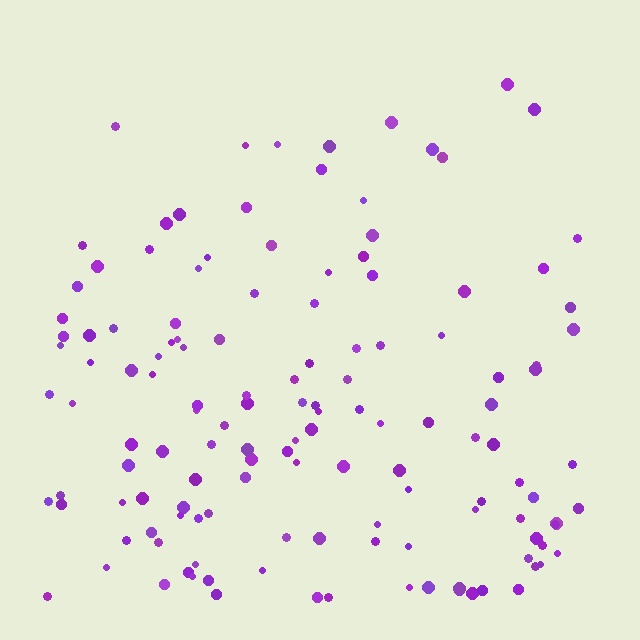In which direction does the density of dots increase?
From top to bottom, with the bottom side densest.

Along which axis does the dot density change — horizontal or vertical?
Vertical.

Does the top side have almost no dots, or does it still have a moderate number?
Still a moderate number, just noticeably fewer than the bottom.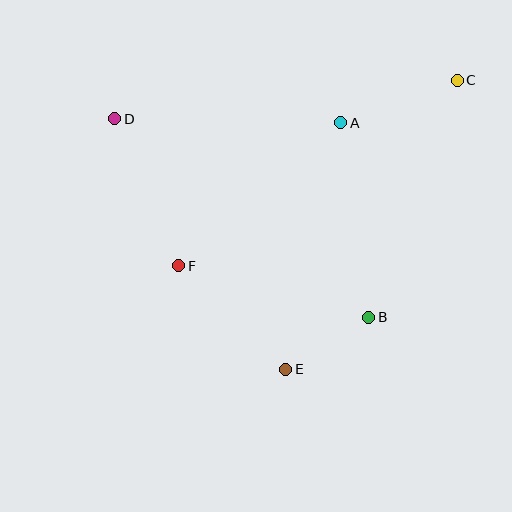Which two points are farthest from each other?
Points C and D are farthest from each other.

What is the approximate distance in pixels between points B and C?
The distance between B and C is approximately 253 pixels.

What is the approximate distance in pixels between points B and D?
The distance between B and D is approximately 323 pixels.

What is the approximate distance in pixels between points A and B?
The distance between A and B is approximately 197 pixels.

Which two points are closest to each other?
Points B and E are closest to each other.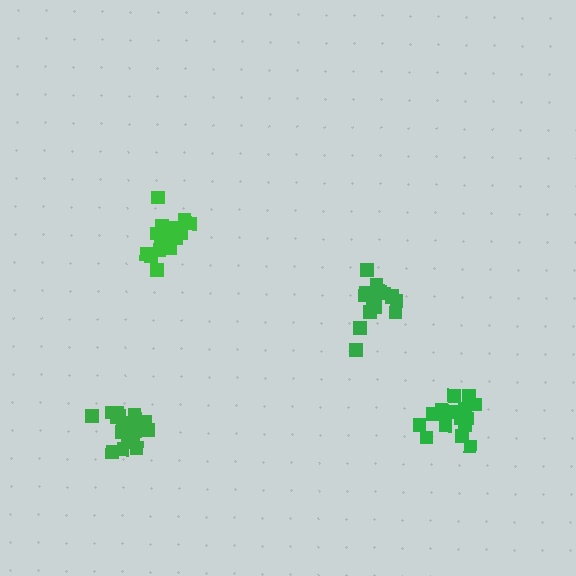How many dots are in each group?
Group 1: 17 dots, Group 2: 18 dots, Group 3: 17 dots, Group 4: 17 dots (69 total).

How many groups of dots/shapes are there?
There are 4 groups.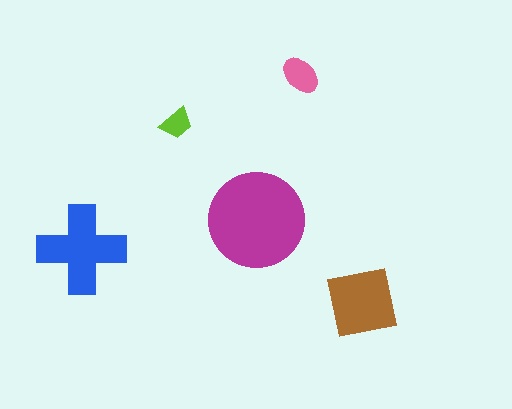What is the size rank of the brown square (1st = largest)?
3rd.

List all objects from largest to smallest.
The magenta circle, the blue cross, the brown square, the pink ellipse, the lime trapezoid.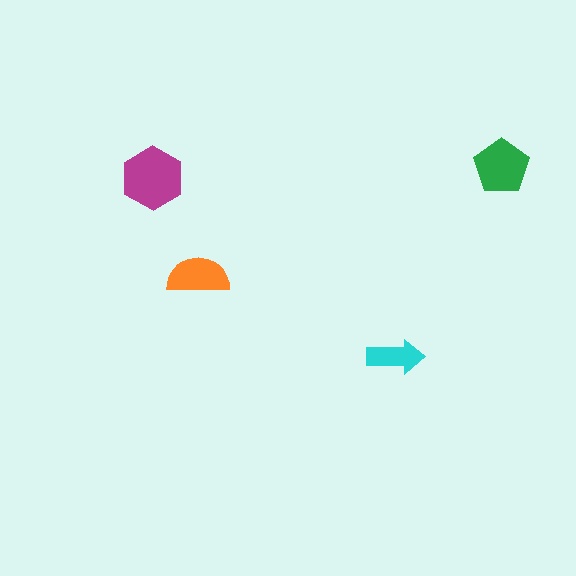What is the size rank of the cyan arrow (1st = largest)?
4th.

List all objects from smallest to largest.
The cyan arrow, the orange semicircle, the green pentagon, the magenta hexagon.